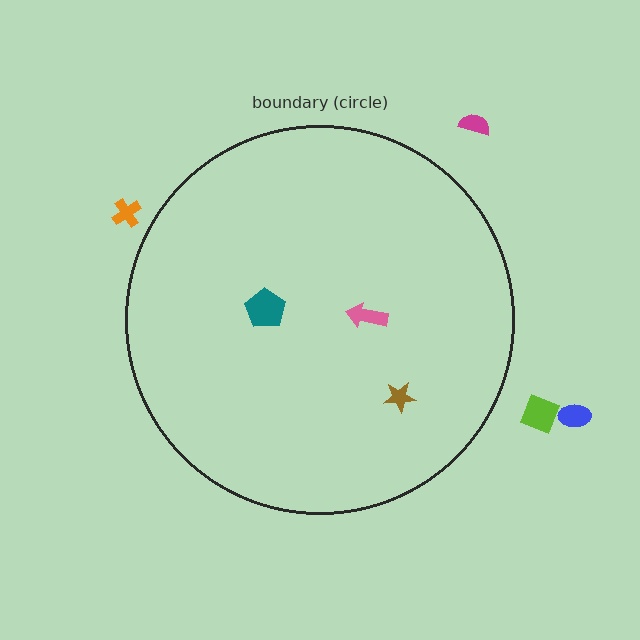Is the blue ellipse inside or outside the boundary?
Outside.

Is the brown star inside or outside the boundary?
Inside.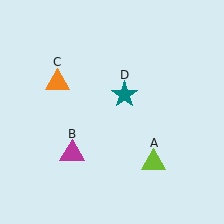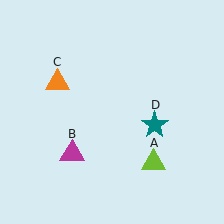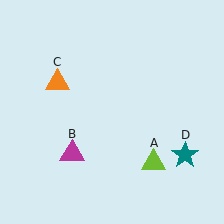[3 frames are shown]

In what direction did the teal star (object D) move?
The teal star (object D) moved down and to the right.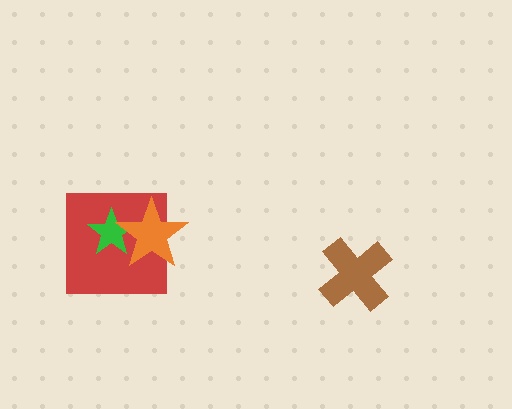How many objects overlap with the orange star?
2 objects overlap with the orange star.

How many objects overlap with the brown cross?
0 objects overlap with the brown cross.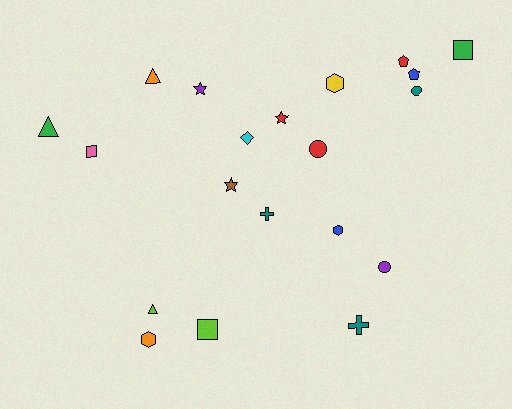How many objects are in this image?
There are 20 objects.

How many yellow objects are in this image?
There is 1 yellow object.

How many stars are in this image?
There are 3 stars.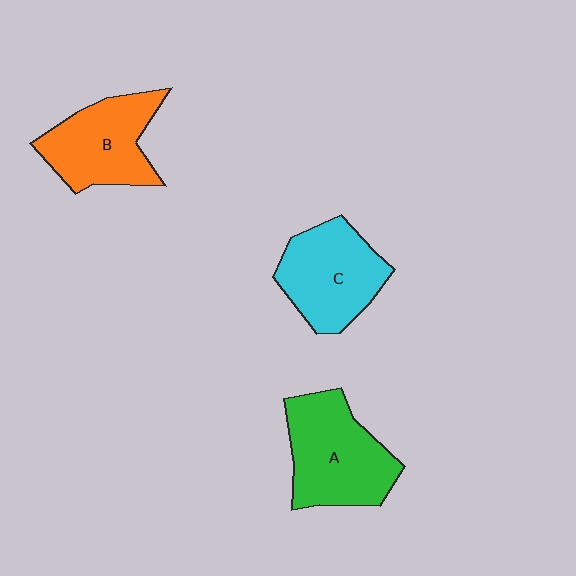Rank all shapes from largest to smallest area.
From largest to smallest: A (green), C (cyan), B (orange).